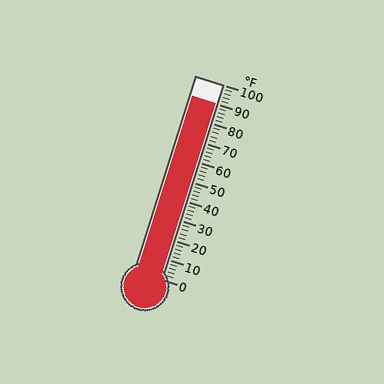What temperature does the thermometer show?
The thermometer shows approximately 90°F.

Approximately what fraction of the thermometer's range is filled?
The thermometer is filled to approximately 90% of its range.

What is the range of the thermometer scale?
The thermometer scale ranges from 0°F to 100°F.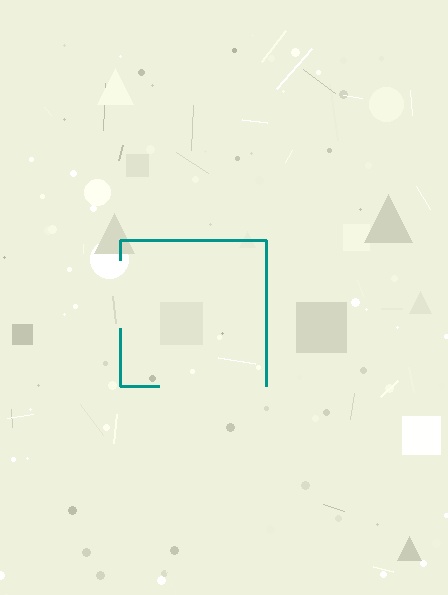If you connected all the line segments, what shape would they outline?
They would outline a square.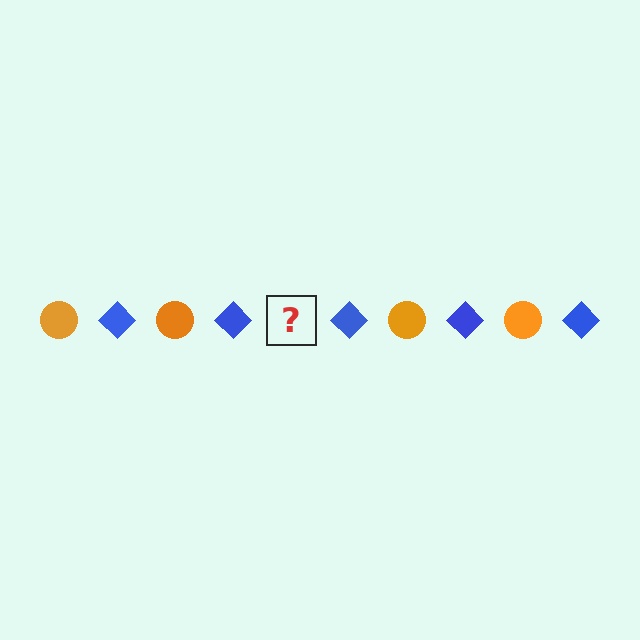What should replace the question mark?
The question mark should be replaced with an orange circle.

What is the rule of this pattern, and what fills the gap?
The rule is that the pattern alternates between orange circle and blue diamond. The gap should be filled with an orange circle.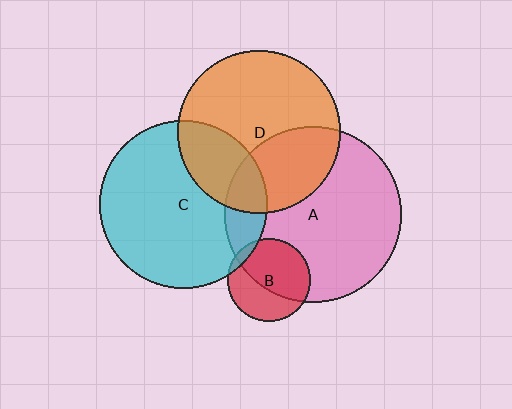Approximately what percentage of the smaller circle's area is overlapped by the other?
Approximately 25%.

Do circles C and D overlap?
Yes.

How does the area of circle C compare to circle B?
Approximately 4.1 times.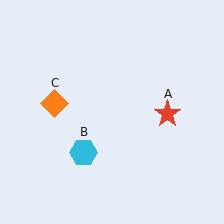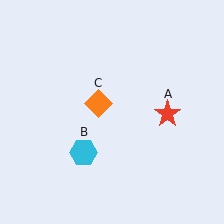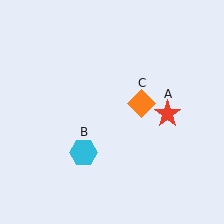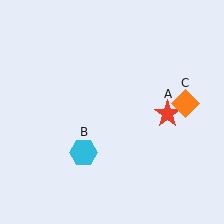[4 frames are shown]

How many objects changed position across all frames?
1 object changed position: orange diamond (object C).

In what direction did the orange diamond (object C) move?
The orange diamond (object C) moved right.